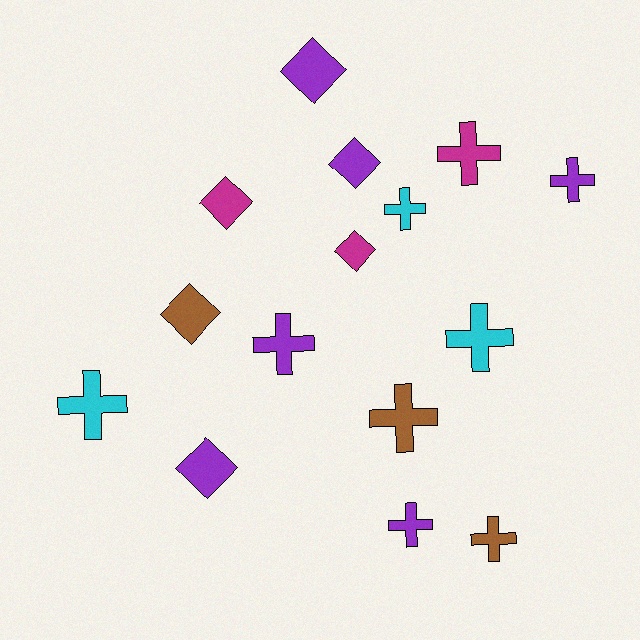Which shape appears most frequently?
Cross, with 9 objects.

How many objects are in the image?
There are 15 objects.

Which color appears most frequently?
Purple, with 6 objects.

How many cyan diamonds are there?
There are no cyan diamonds.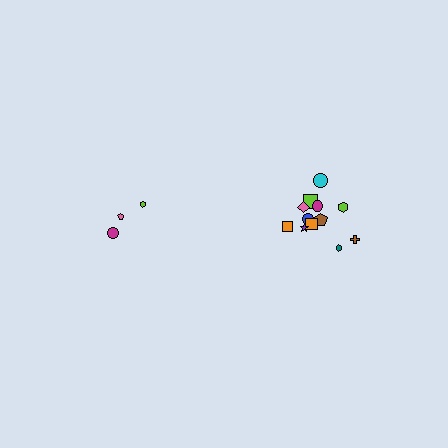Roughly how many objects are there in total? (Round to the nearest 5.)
Roughly 15 objects in total.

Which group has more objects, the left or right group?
The right group.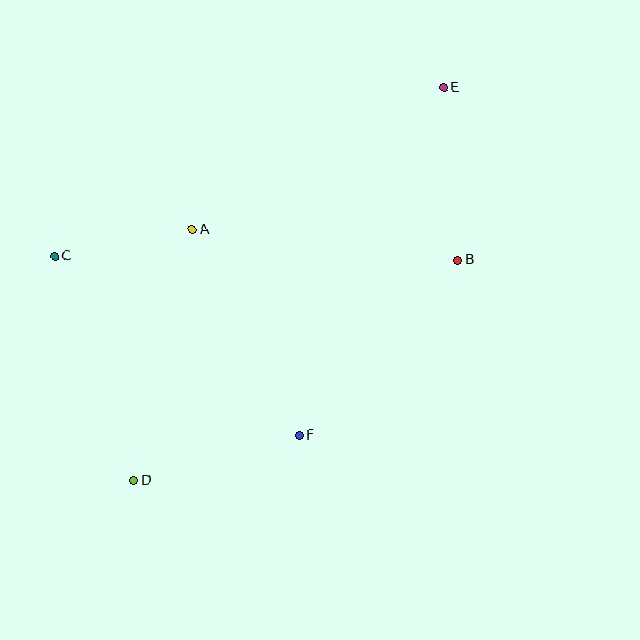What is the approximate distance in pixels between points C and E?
The distance between C and E is approximately 424 pixels.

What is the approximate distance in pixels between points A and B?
The distance between A and B is approximately 267 pixels.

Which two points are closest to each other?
Points A and C are closest to each other.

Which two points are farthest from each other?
Points D and E are farthest from each other.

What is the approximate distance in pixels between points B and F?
The distance between B and F is approximately 236 pixels.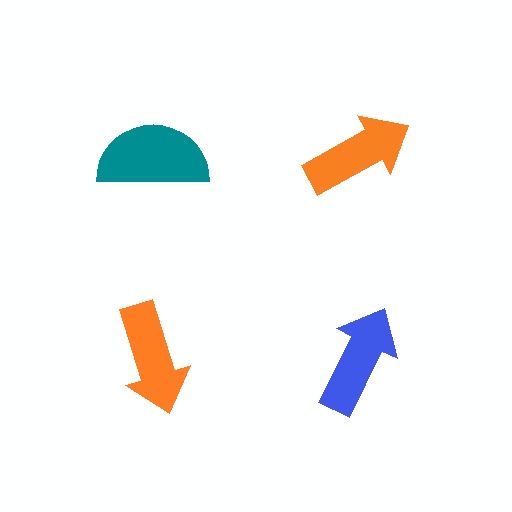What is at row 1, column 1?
A teal semicircle.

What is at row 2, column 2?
A blue arrow.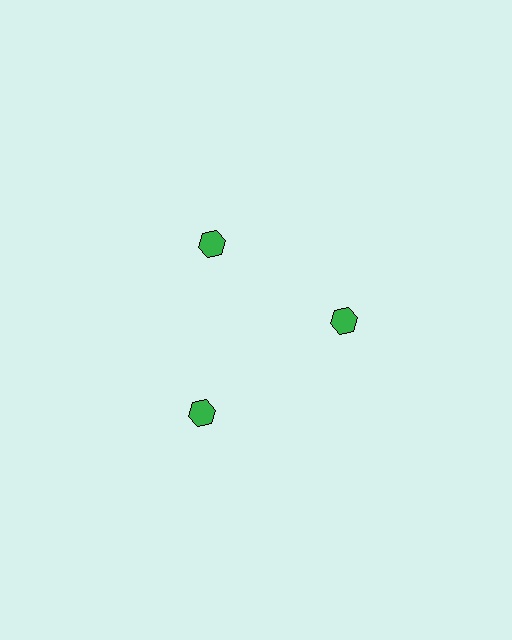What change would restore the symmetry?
The symmetry would be restored by moving it inward, back onto the ring so that all 3 hexagons sit at equal angles and equal distance from the center.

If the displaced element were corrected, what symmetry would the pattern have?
It would have 3-fold rotational symmetry — the pattern would map onto itself every 120 degrees.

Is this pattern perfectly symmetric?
No. The 3 green hexagons are arranged in a ring, but one element near the 7 o'clock position is pushed outward from the center, breaking the 3-fold rotational symmetry.